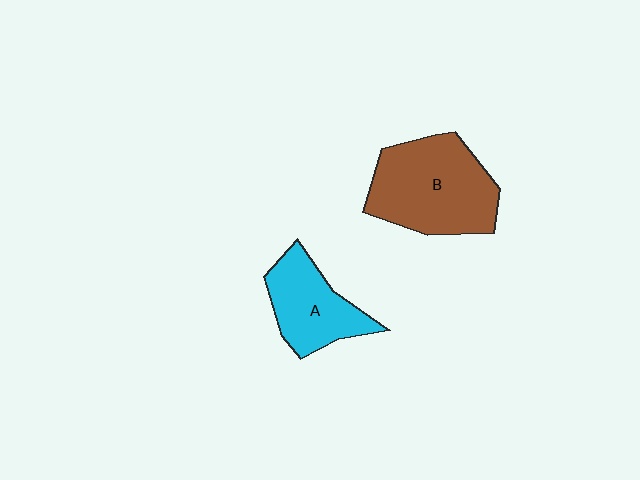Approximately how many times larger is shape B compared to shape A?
Approximately 1.5 times.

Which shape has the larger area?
Shape B (brown).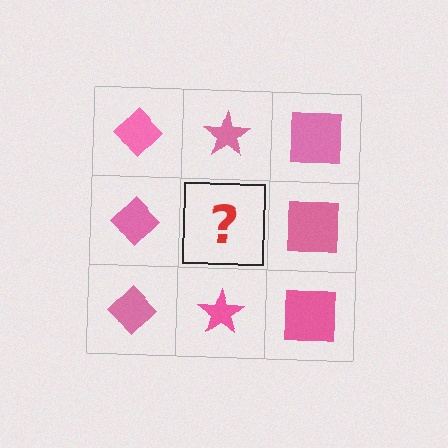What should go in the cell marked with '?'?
The missing cell should contain a pink star.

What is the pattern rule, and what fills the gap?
The rule is that each column has a consistent shape. The gap should be filled with a pink star.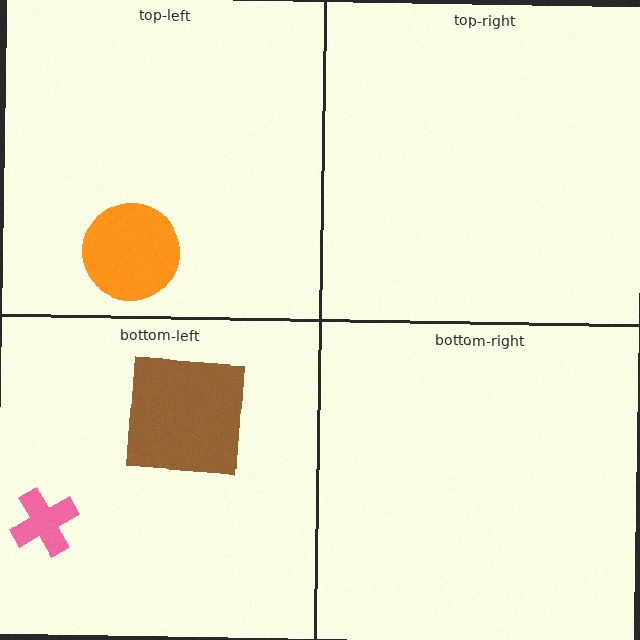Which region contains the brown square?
The bottom-left region.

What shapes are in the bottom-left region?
The brown square, the pink cross.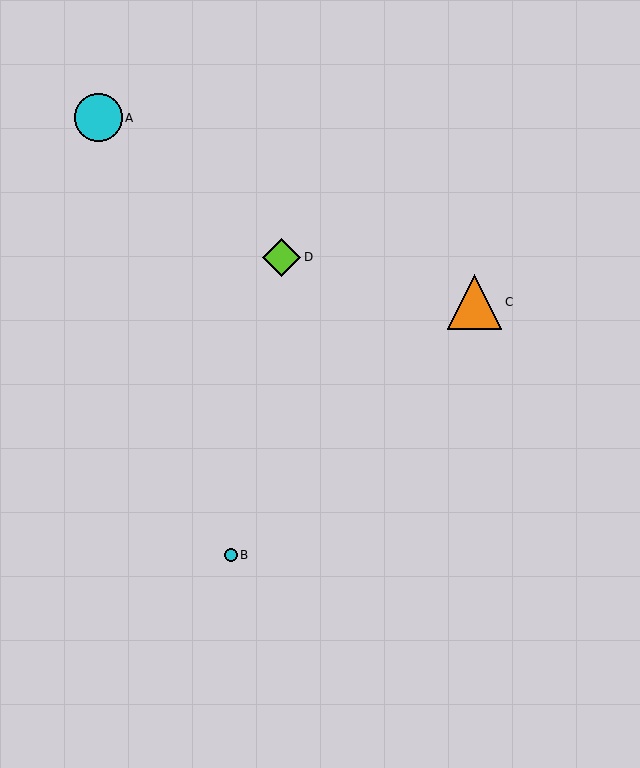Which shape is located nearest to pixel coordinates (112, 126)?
The cyan circle (labeled A) at (98, 118) is nearest to that location.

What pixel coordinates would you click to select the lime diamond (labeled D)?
Click at (282, 257) to select the lime diamond D.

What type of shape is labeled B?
Shape B is a cyan circle.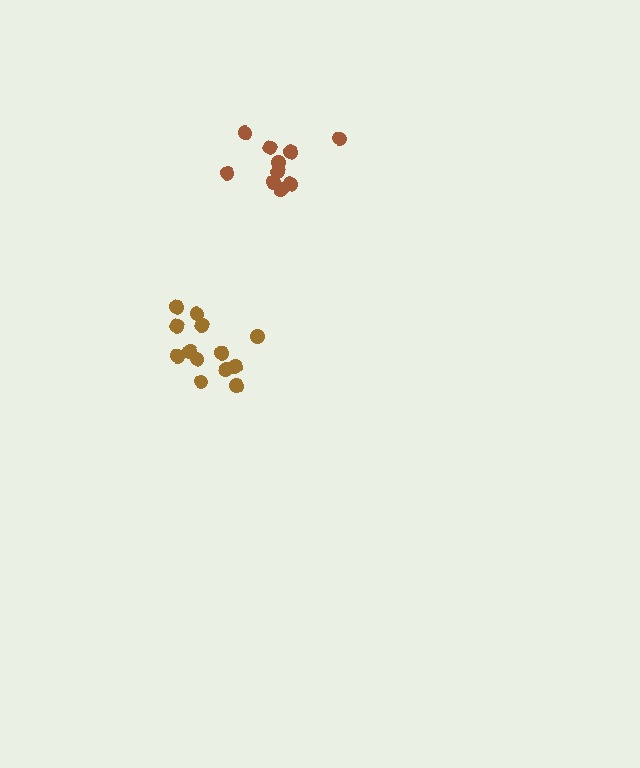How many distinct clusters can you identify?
There are 2 distinct clusters.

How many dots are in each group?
Group 1: 13 dots, Group 2: 10 dots (23 total).